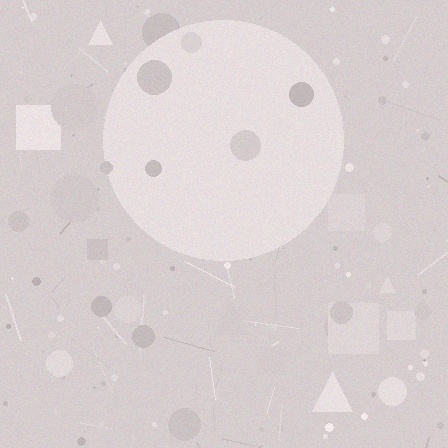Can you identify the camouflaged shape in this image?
The camouflaged shape is a circle.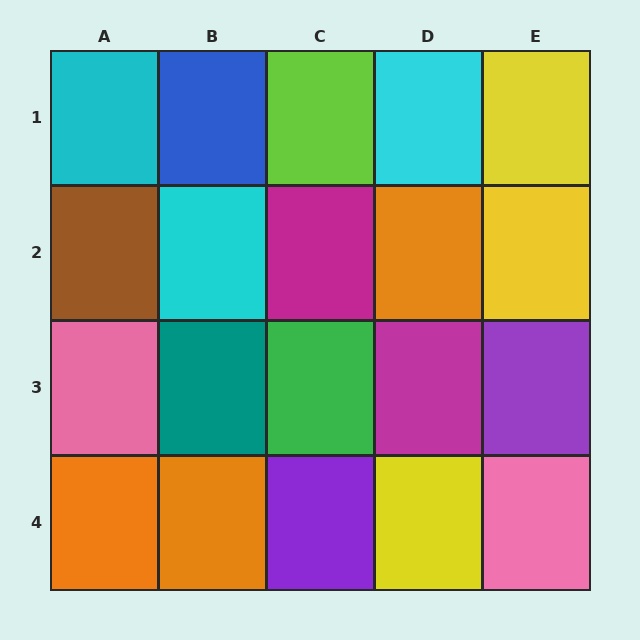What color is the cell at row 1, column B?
Blue.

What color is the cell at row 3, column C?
Green.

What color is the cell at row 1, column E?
Yellow.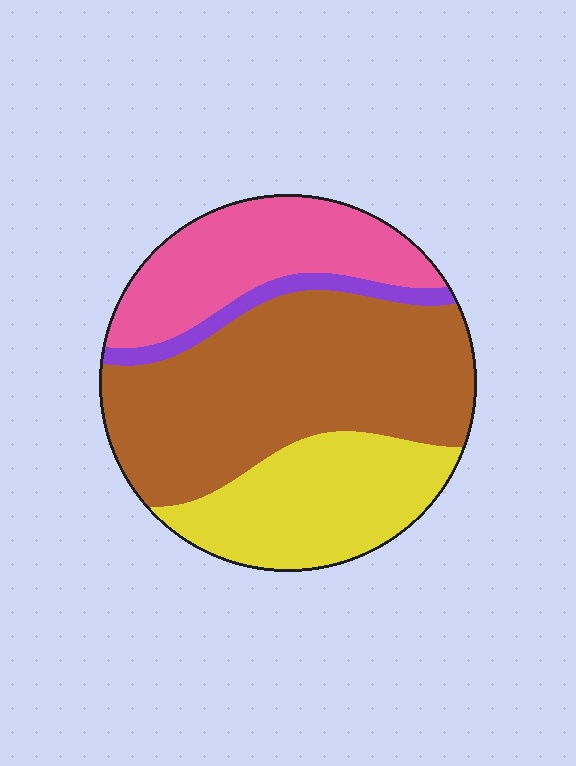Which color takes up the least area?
Purple, at roughly 5%.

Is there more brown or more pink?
Brown.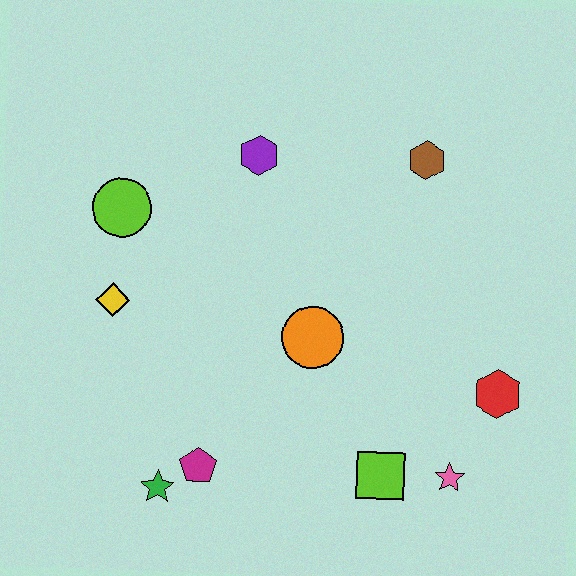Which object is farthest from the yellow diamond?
The red hexagon is farthest from the yellow diamond.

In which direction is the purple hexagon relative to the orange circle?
The purple hexagon is above the orange circle.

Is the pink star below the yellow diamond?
Yes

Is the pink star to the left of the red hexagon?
Yes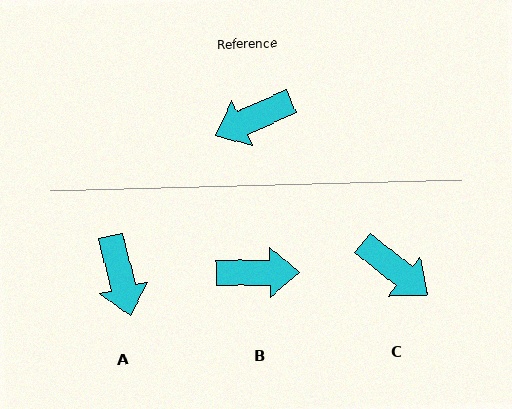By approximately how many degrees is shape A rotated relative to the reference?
Approximately 80 degrees counter-clockwise.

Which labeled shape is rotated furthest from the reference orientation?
B, about 156 degrees away.